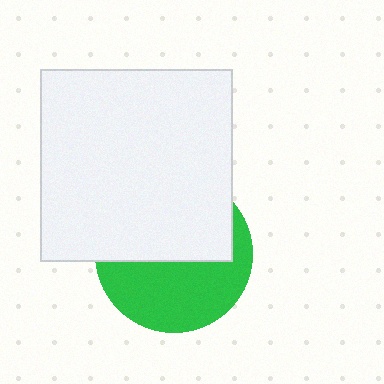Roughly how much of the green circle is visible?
About half of it is visible (roughly 48%).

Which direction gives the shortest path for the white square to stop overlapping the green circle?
Moving up gives the shortest separation.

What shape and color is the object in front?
The object in front is a white square.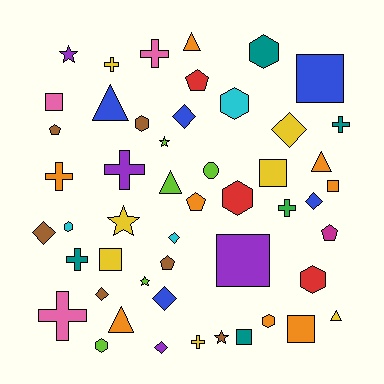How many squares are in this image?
There are 8 squares.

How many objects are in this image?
There are 50 objects.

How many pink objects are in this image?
There are 3 pink objects.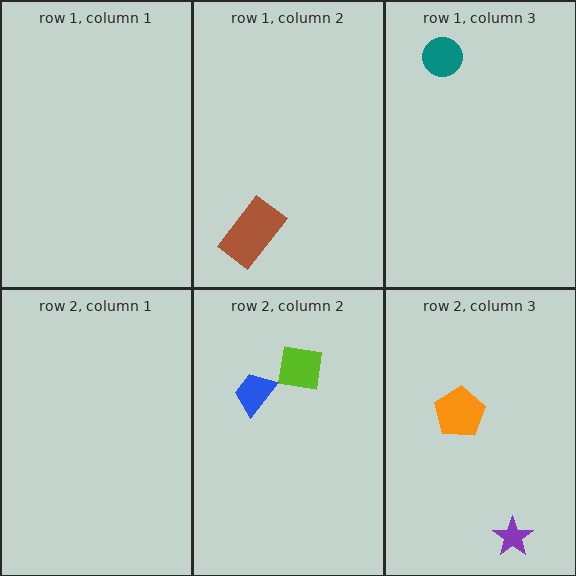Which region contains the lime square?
The row 2, column 2 region.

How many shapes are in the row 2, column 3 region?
2.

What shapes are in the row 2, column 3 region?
The orange pentagon, the purple star.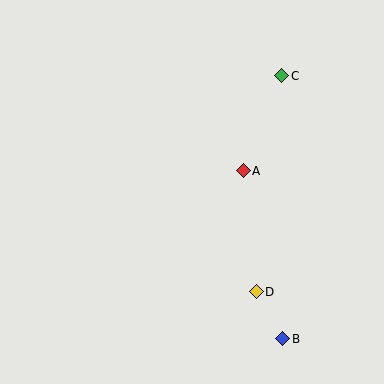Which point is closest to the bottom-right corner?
Point B is closest to the bottom-right corner.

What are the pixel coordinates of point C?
Point C is at (282, 76).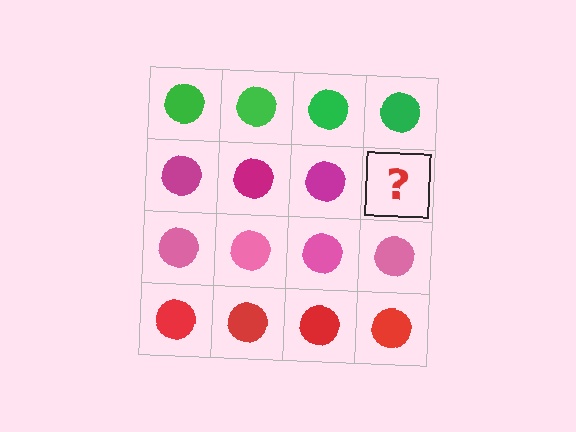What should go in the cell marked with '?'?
The missing cell should contain a magenta circle.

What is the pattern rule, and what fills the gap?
The rule is that each row has a consistent color. The gap should be filled with a magenta circle.